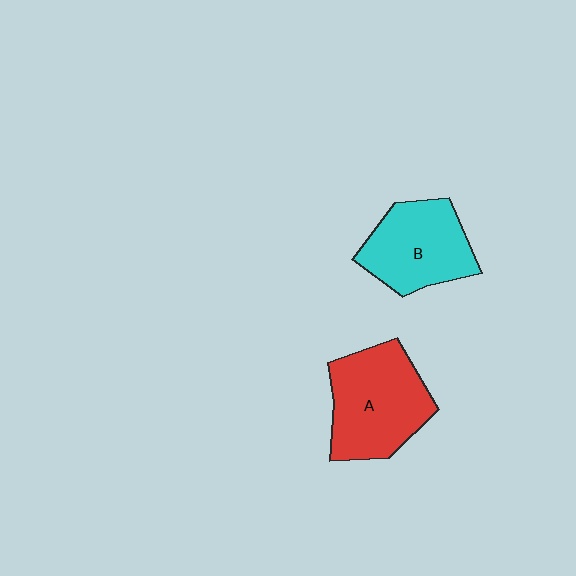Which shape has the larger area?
Shape A (red).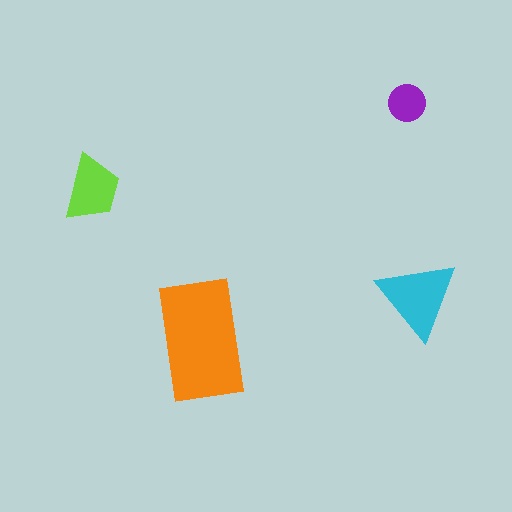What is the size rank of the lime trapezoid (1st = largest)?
3rd.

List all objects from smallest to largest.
The purple circle, the lime trapezoid, the cyan triangle, the orange rectangle.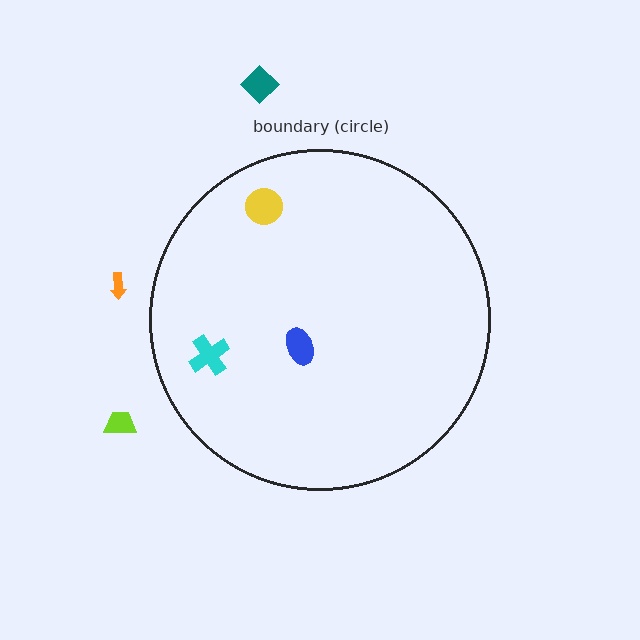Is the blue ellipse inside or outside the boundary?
Inside.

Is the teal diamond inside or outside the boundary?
Outside.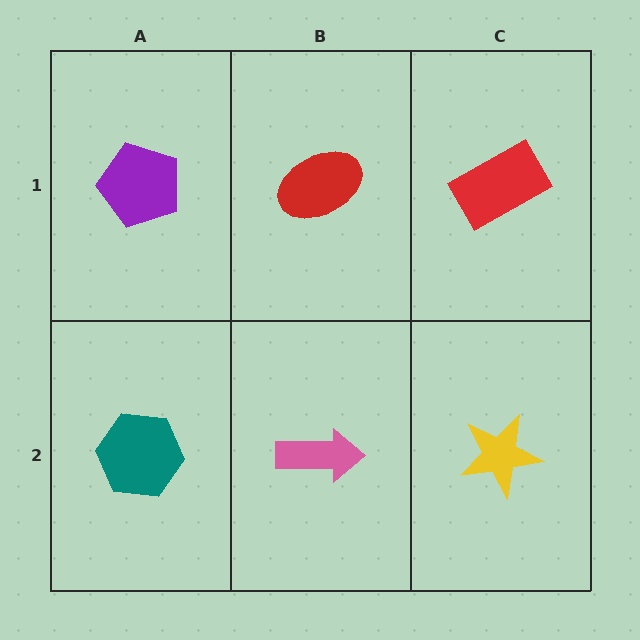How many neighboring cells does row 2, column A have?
2.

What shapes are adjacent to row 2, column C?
A red rectangle (row 1, column C), a pink arrow (row 2, column B).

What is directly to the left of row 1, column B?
A purple pentagon.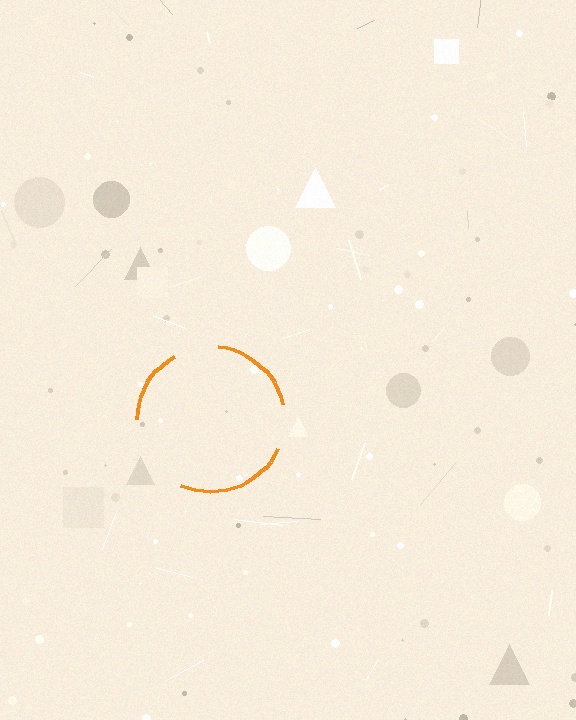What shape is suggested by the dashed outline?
The dashed outline suggests a circle.